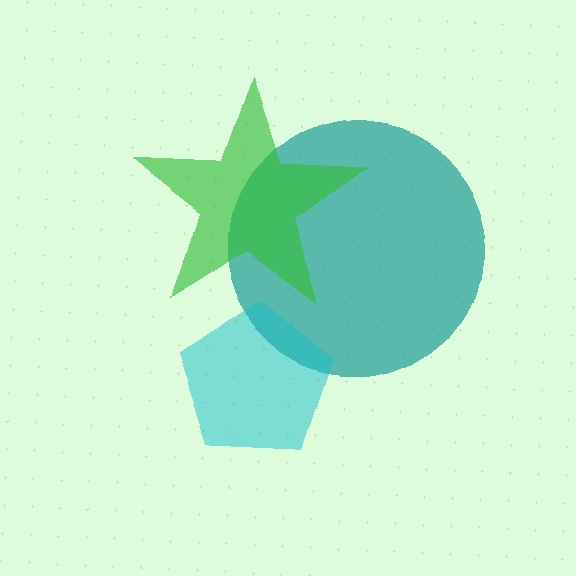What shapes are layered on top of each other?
The layered shapes are: a teal circle, a cyan pentagon, a green star.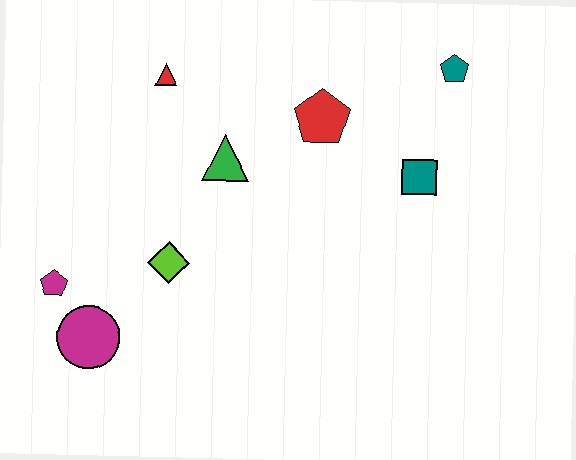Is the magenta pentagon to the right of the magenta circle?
No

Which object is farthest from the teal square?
The magenta pentagon is farthest from the teal square.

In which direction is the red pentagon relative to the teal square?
The red pentagon is to the left of the teal square.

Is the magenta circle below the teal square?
Yes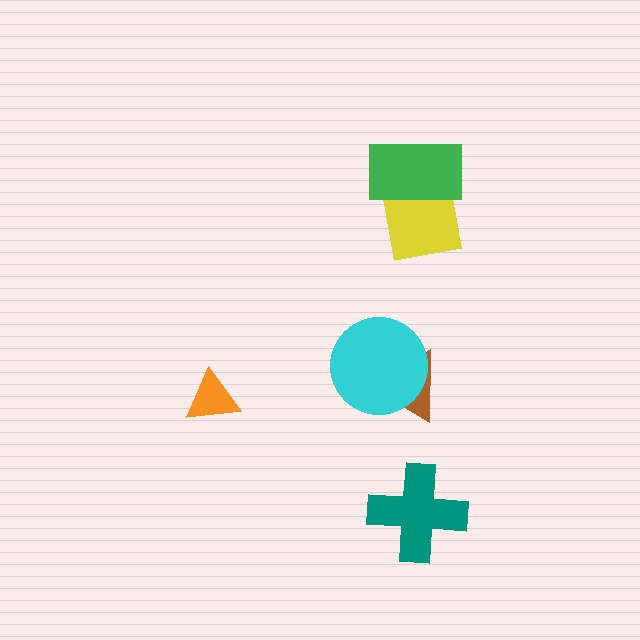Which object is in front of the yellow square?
The green rectangle is in front of the yellow square.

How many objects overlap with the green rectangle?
1 object overlaps with the green rectangle.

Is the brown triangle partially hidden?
Yes, it is partially covered by another shape.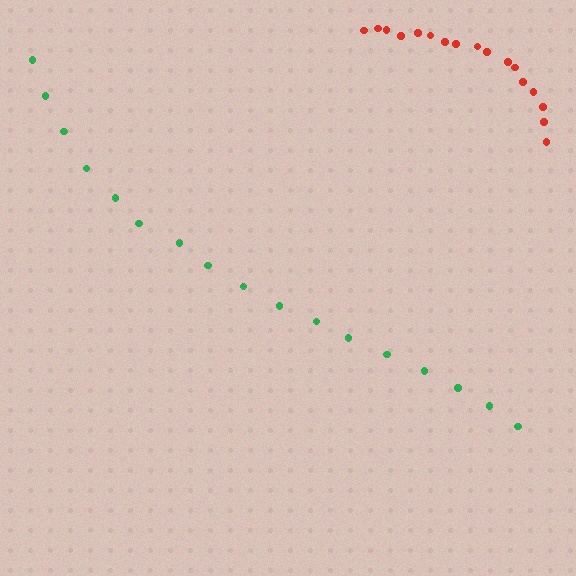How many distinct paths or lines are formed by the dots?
There are 2 distinct paths.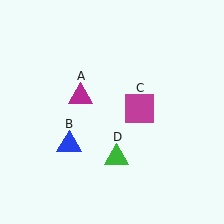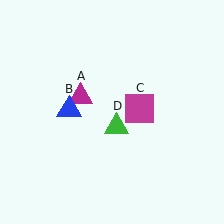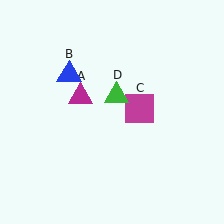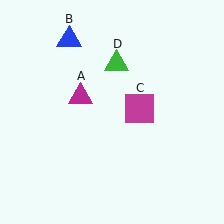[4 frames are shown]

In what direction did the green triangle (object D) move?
The green triangle (object D) moved up.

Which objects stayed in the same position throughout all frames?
Magenta triangle (object A) and magenta square (object C) remained stationary.